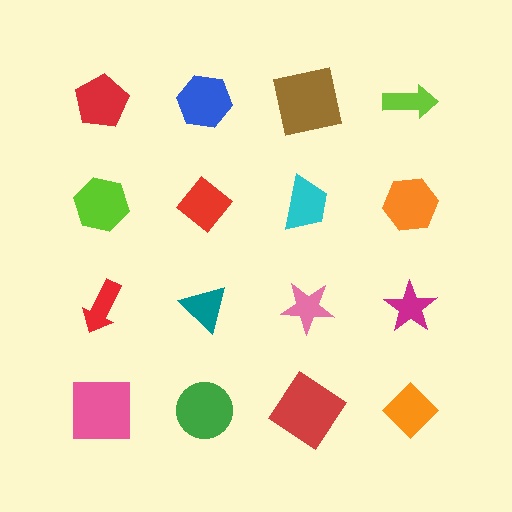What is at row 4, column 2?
A green circle.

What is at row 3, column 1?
A red arrow.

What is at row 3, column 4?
A magenta star.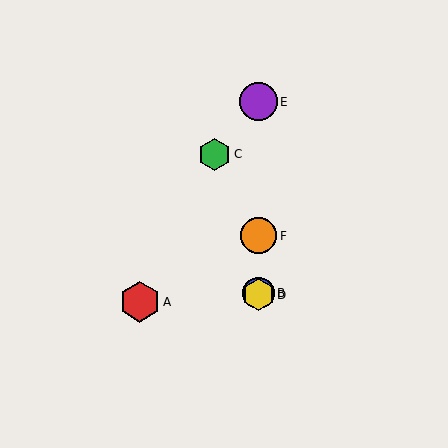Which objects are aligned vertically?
Objects B, D, E, F are aligned vertically.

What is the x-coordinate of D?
Object D is at x≈258.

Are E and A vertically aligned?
No, E is at x≈258 and A is at x≈140.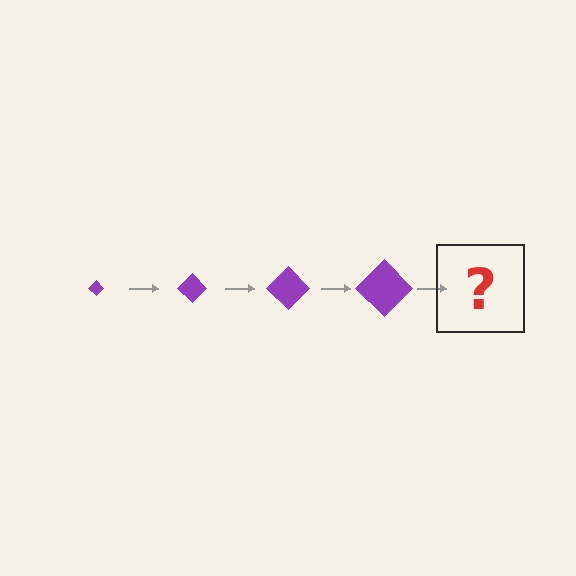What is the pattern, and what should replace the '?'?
The pattern is that the diamond gets progressively larger each step. The '?' should be a purple diamond, larger than the previous one.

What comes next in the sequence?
The next element should be a purple diamond, larger than the previous one.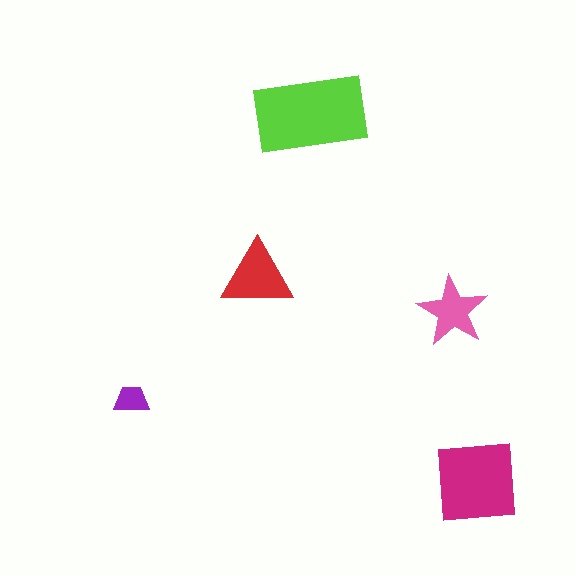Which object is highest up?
The lime rectangle is topmost.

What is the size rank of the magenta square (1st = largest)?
2nd.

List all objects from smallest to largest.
The purple trapezoid, the pink star, the red triangle, the magenta square, the lime rectangle.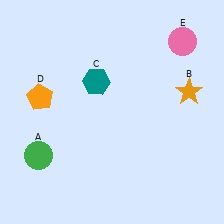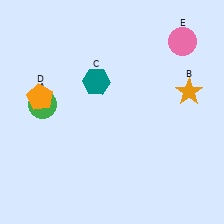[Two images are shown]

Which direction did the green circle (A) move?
The green circle (A) moved up.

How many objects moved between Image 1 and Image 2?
1 object moved between the two images.